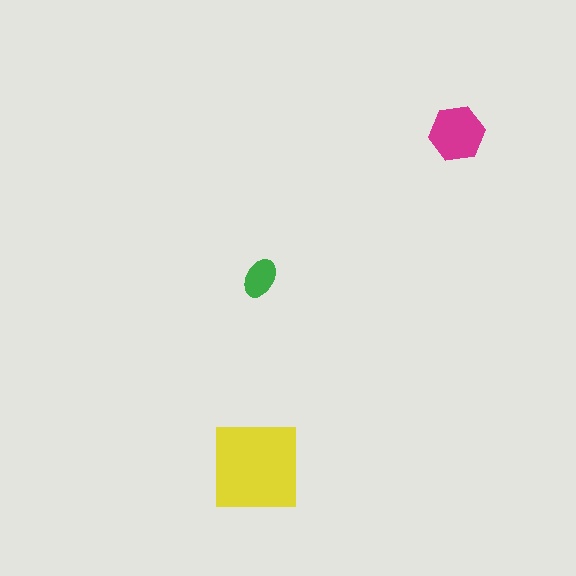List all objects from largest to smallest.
The yellow square, the magenta hexagon, the green ellipse.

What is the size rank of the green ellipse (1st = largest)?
3rd.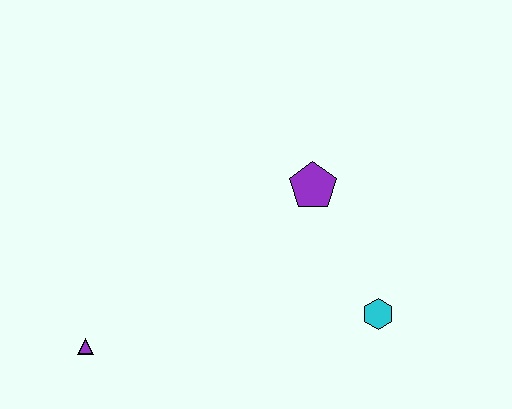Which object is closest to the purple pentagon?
The cyan hexagon is closest to the purple pentagon.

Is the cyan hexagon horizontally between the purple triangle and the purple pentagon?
No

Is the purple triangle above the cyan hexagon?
No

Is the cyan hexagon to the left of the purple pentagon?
No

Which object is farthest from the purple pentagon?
The purple triangle is farthest from the purple pentagon.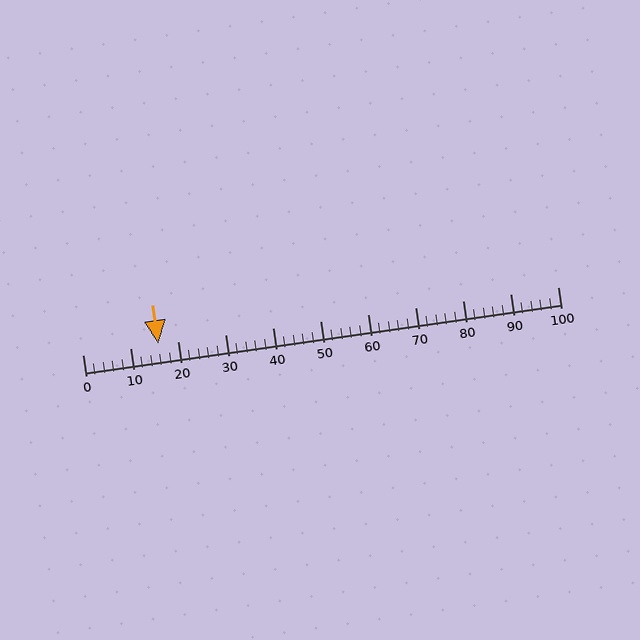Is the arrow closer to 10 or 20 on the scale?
The arrow is closer to 20.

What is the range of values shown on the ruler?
The ruler shows values from 0 to 100.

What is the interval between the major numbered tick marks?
The major tick marks are spaced 10 units apart.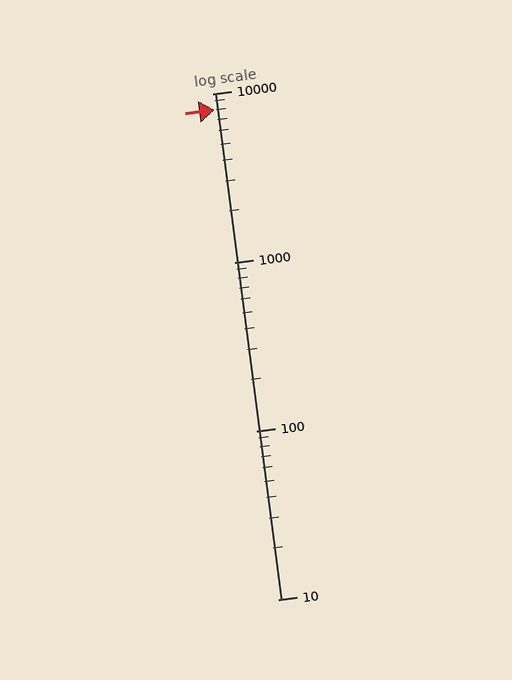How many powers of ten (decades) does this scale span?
The scale spans 3 decades, from 10 to 10000.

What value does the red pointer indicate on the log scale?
The pointer indicates approximately 8000.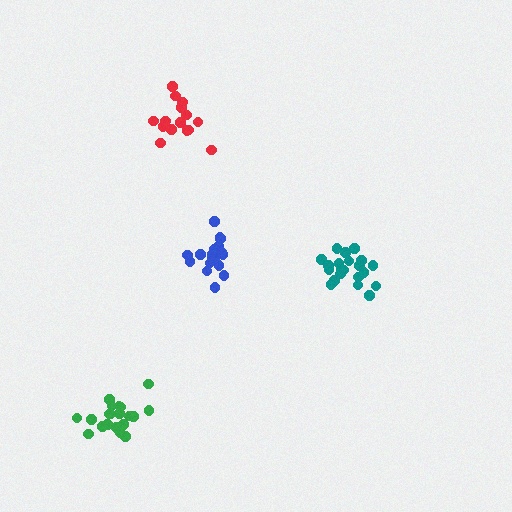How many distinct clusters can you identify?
There are 4 distinct clusters.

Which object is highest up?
The red cluster is topmost.